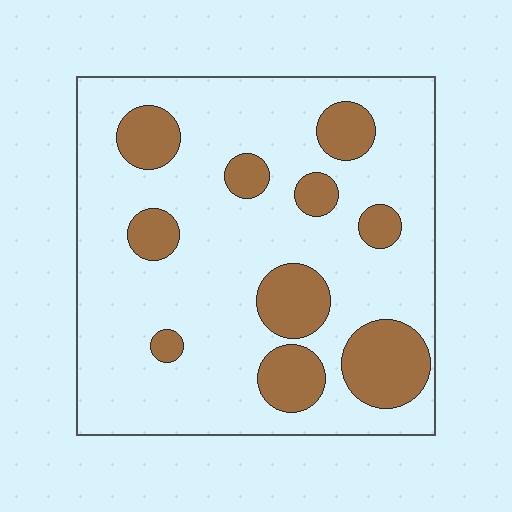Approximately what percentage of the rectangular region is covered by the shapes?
Approximately 20%.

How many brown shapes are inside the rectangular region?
10.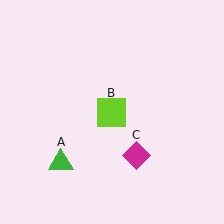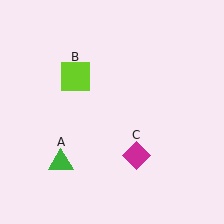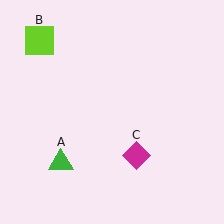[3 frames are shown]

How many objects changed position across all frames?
1 object changed position: lime square (object B).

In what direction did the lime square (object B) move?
The lime square (object B) moved up and to the left.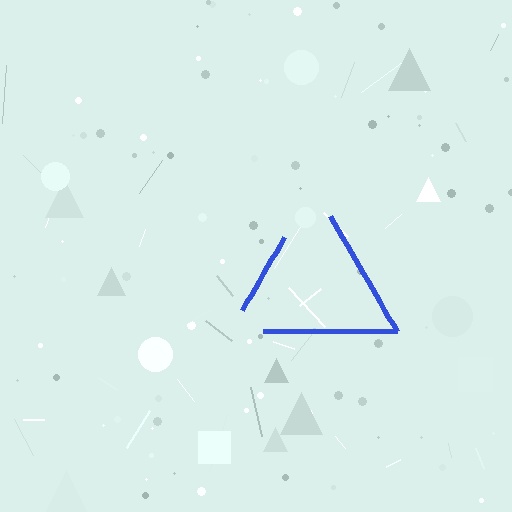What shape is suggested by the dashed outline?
The dashed outline suggests a triangle.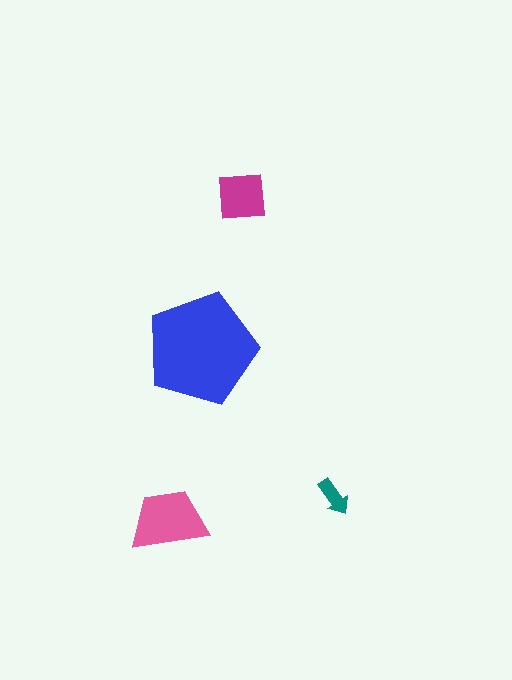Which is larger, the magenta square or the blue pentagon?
The blue pentagon.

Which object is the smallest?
The teal arrow.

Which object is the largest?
The blue pentagon.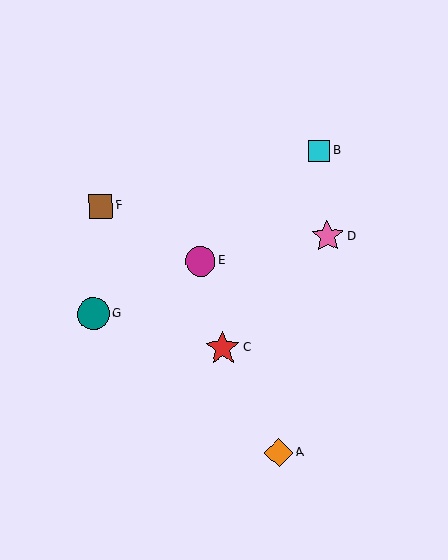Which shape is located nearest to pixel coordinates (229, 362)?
The red star (labeled C) at (223, 348) is nearest to that location.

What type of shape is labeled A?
Shape A is an orange diamond.